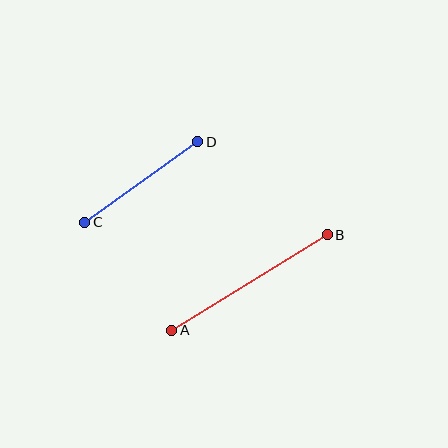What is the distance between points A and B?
The distance is approximately 183 pixels.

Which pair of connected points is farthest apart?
Points A and B are farthest apart.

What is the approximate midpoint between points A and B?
The midpoint is at approximately (249, 282) pixels.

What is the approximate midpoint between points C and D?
The midpoint is at approximately (141, 182) pixels.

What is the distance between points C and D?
The distance is approximately 139 pixels.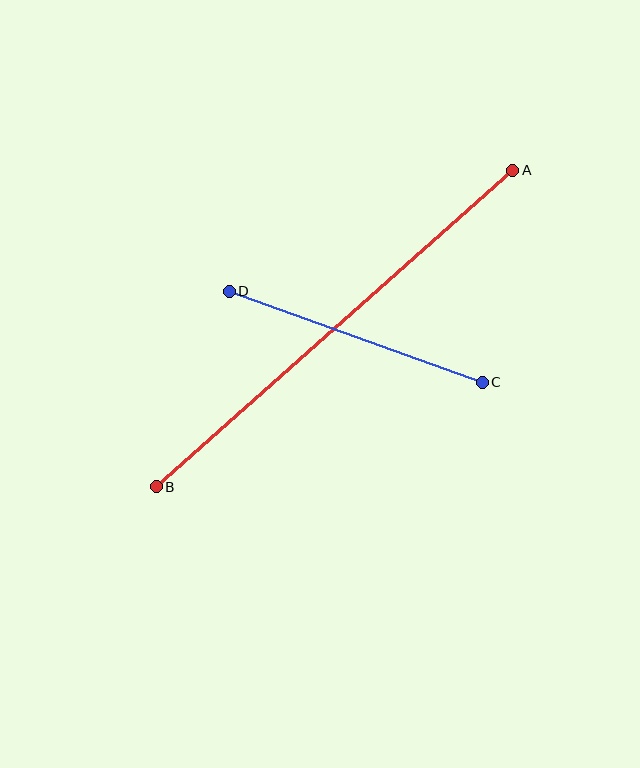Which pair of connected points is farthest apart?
Points A and B are farthest apart.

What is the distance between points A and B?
The distance is approximately 477 pixels.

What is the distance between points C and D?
The distance is approximately 269 pixels.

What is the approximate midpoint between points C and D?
The midpoint is at approximately (356, 337) pixels.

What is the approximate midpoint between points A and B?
The midpoint is at approximately (334, 329) pixels.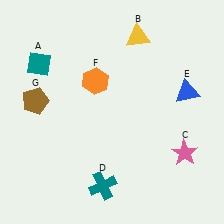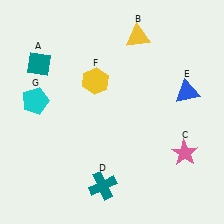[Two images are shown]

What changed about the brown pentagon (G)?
In Image 1, G is brown. In Image 2, it changed to cyan.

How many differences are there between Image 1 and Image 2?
There are 2 differences between the two images.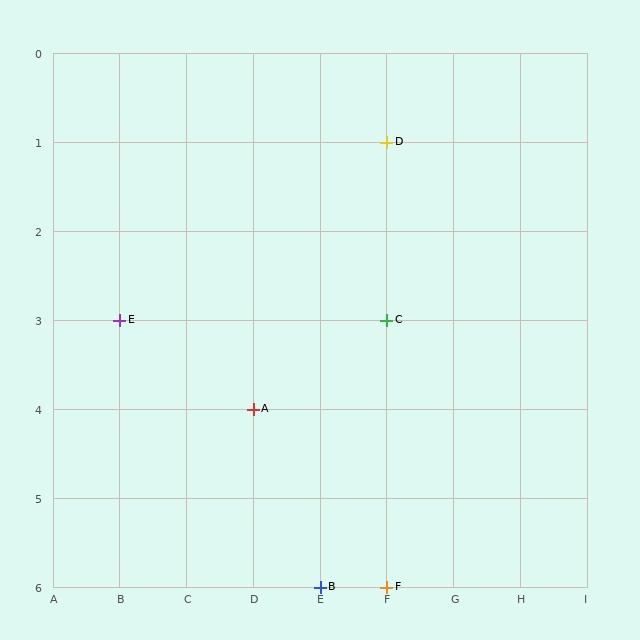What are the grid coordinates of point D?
Point D is at grid coordinates (F, 1).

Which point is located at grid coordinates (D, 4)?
Point A is at (D, 4).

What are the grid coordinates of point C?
Point C is at grid coordinates (F, 3).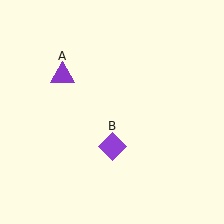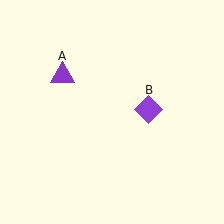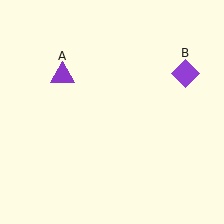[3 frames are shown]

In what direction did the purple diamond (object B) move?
The purple diamond (object B) moved up and to the right.